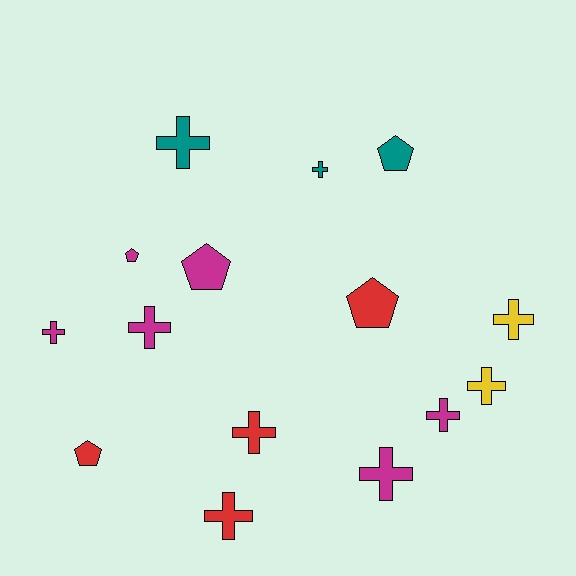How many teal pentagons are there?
There is 1 teal pentagon.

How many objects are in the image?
There are 15 objects.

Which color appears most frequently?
Magenta, with 6 objects.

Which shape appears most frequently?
Cross, with 10 objects.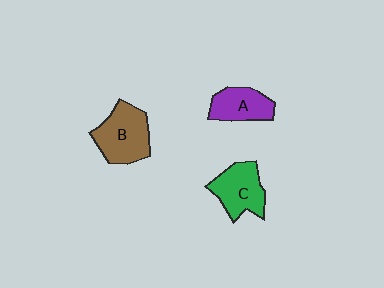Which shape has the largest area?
Shape B (brown).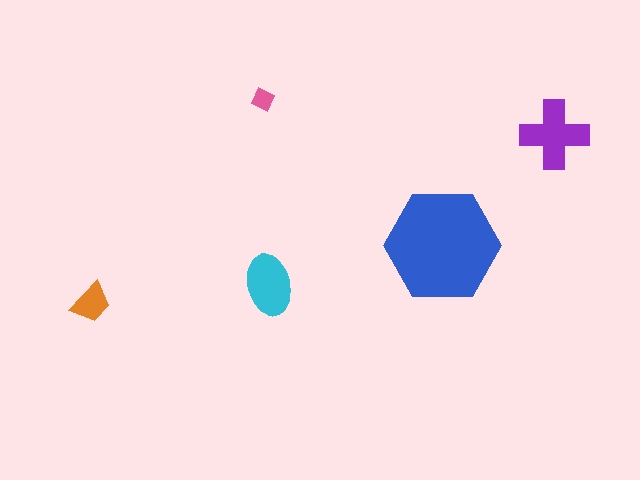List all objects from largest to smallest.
The blue hexagon, the purple cross, the cyan ellipse, the orange trapezoid, the pink diamond.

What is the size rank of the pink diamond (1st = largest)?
5th.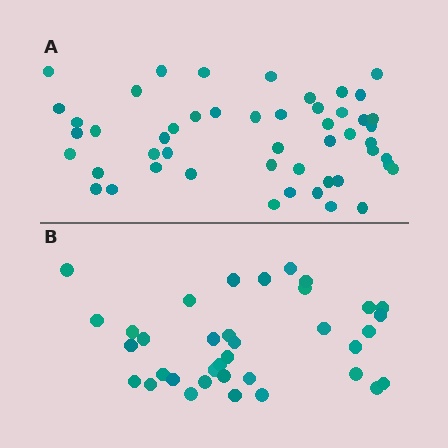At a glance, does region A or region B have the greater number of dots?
Region A (the top region) has more dots.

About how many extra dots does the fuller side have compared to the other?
Region A has approximately 15 more dots than region B.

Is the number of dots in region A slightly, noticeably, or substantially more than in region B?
Region A has noticeably more, but not dramatically so. The ratio is roughly 1.4 to 1.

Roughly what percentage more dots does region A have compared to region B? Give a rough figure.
About 40% more.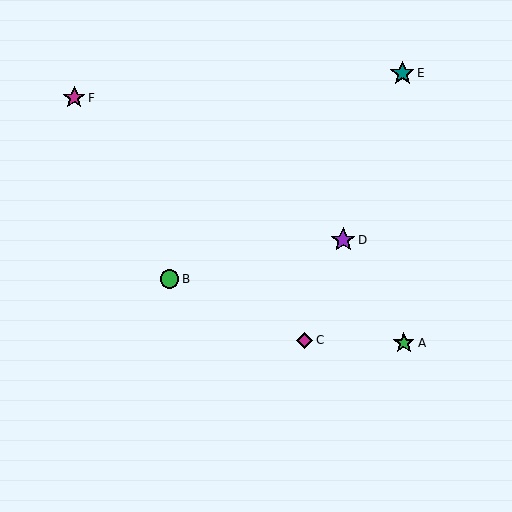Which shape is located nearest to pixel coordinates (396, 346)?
The green star (labeled A) at (404, 343) is nearest to that location.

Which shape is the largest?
The purple star (labeled D) is the largest.